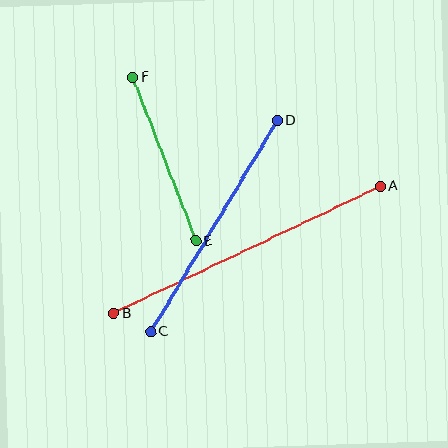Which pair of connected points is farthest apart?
Points A and B are farthest apart.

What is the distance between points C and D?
The distance is approximately 246 pixels.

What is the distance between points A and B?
The distance is approximately 295 pixels.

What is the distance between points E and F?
The distance is approximately 175 pixels.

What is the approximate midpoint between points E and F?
The midpoint is at approximately (164, 159) pixels.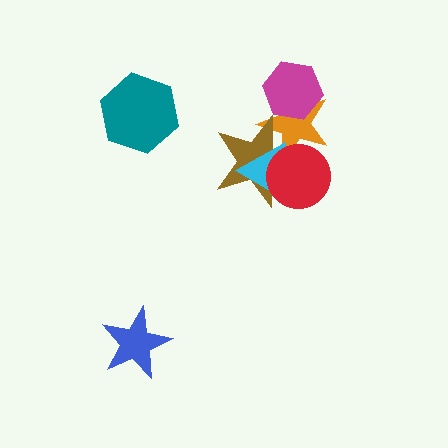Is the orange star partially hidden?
Yes, it is partially covered by another shape.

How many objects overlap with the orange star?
4 objects overlap with the orange star.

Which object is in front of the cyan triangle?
The red circle is in front of the cyan triangle.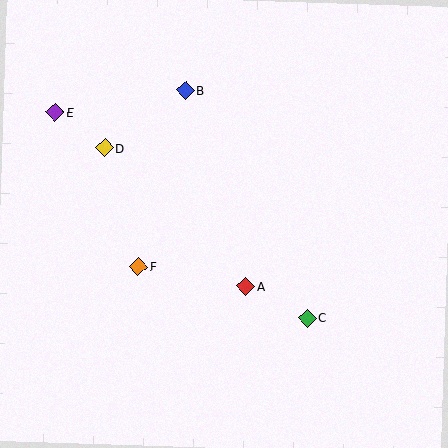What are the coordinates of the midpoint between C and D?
The midpoint between C and D is at (206, 233).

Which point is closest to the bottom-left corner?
Point F is closest to the bottom-left corner.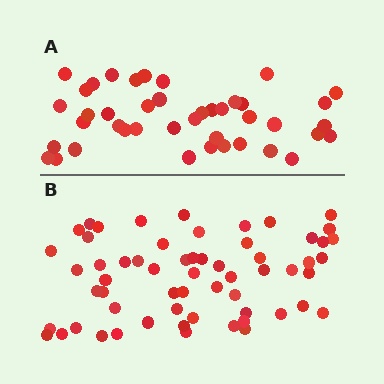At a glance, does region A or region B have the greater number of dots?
Region B (the bottom region) has more dots.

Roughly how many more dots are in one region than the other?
Region B has approximately 20 more dots than region A.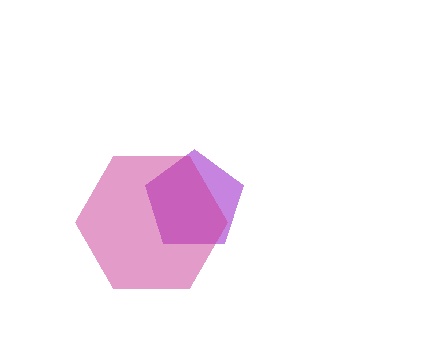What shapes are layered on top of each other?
The layered shapes are: a purple pentagon, a magenta hexagon.